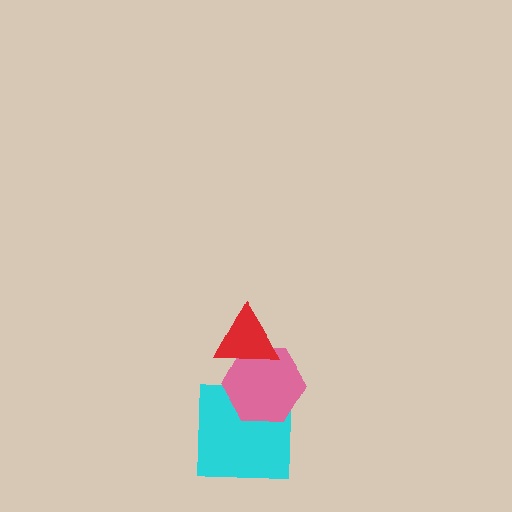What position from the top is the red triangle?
The red triangle is 1st from the top.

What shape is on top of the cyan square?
The pink hexagon is on top of the cyan square.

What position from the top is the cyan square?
The cyan square is 3rd from the top.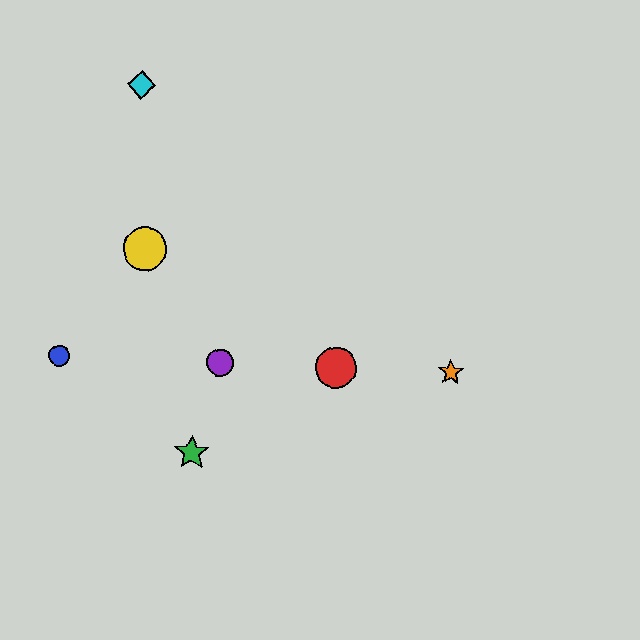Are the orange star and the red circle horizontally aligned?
Yes, both are at y≈373.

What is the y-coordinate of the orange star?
The orange star is at y≈373.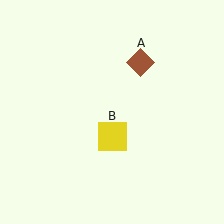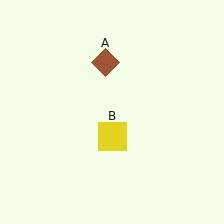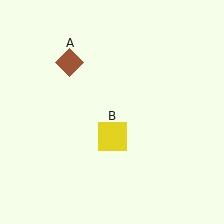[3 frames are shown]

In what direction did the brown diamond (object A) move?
The brown diamond (object A) moved left.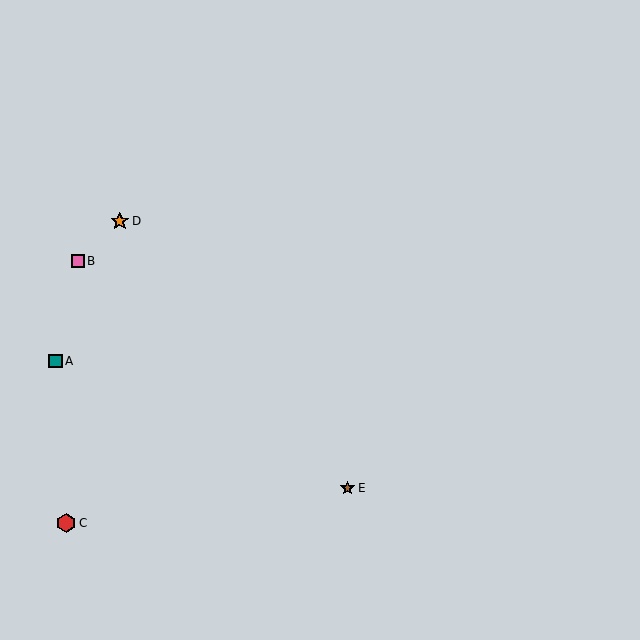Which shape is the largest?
The red hexagon (labeled C) is the largest.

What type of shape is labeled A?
Shape A is a teal square.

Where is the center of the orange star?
The center of the orange star is at (120, 221).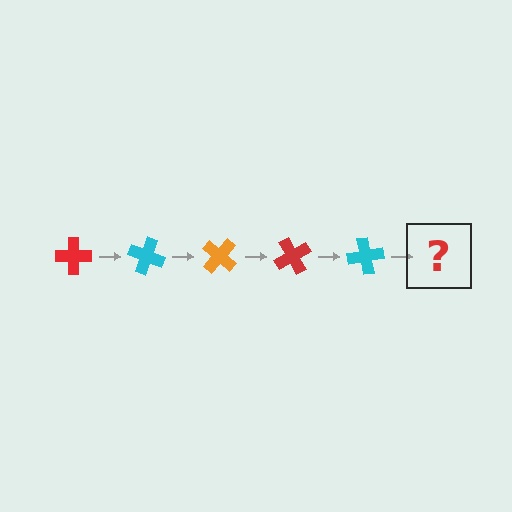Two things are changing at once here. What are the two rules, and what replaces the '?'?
The two rules are that it rotates 20 degrees each step and the color cycles through red, cyan, and orange. The '?' should be an orange cross, rotated 100 degrees from the start.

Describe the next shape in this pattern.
It should be an orange cross, rotated 100 degrees from the start.